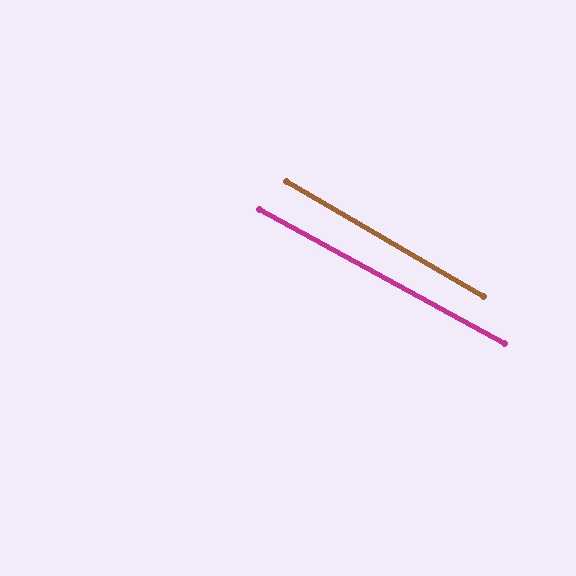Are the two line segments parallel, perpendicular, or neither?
Parallel — their directions differ by only 1.8°.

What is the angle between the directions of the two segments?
Approximately 2 degrees.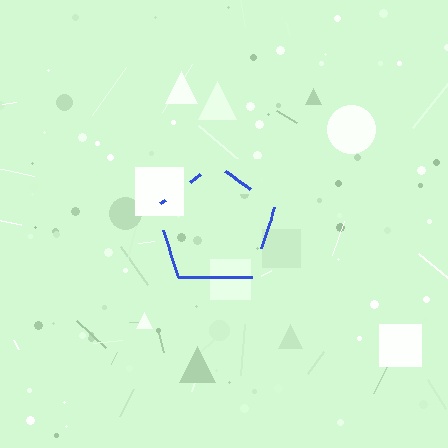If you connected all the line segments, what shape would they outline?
They would outline a pentagon.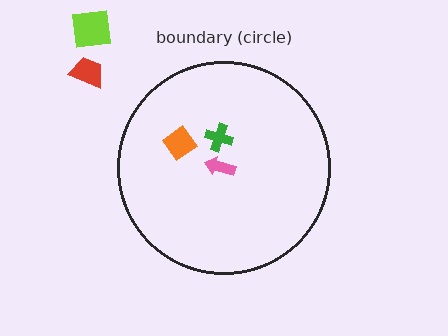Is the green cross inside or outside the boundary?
Inside.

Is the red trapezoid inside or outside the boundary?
Outside.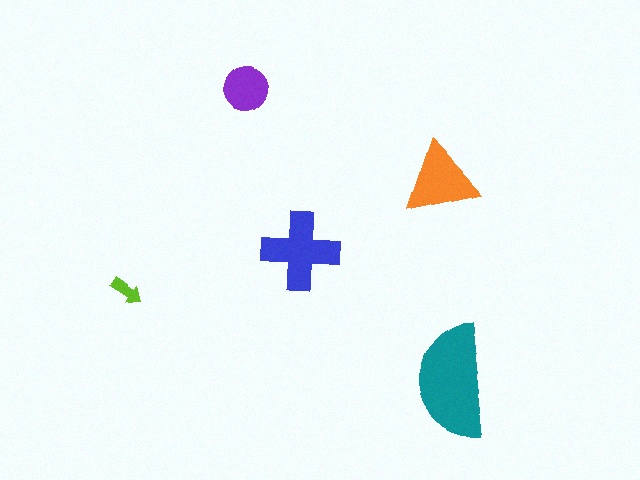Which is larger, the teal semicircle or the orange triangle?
The teal semicircle.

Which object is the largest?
The teal semicircle.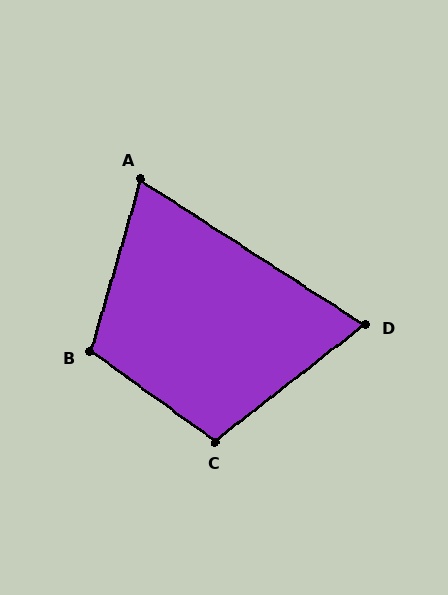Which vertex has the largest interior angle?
B, at approximately 109 degrees.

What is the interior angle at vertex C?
Approximately 106 degrees (obtuse).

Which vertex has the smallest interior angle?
D, at approximately 71 degrees.